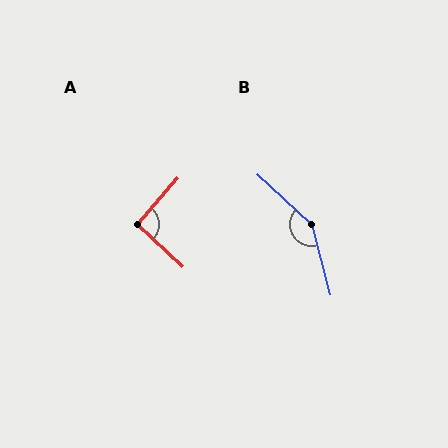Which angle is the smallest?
A, at approximately 92 degrees.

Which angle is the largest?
B, at approximately 148 degrees.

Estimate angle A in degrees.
Approximately 92 degrees.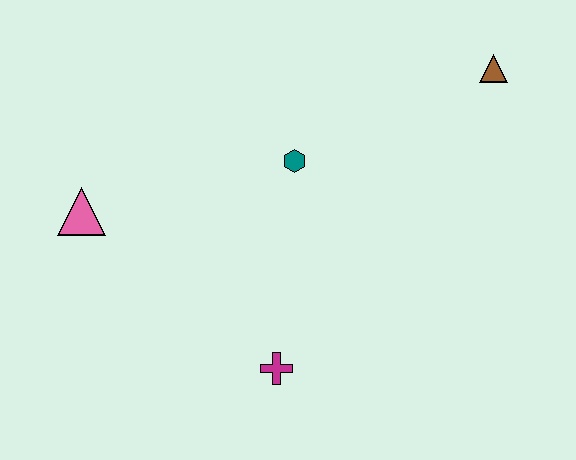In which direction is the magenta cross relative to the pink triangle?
The magenta cross is to the right of the pink triangle.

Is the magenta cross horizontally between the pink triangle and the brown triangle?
Yes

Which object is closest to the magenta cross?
The teal hexagon is closest to the magenta cross.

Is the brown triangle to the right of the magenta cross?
Yes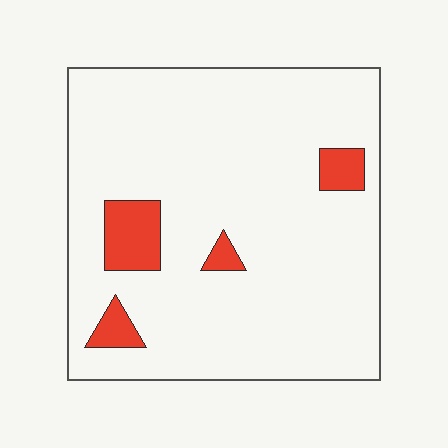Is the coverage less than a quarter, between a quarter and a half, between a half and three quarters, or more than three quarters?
Less than a quarter.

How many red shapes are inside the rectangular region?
4.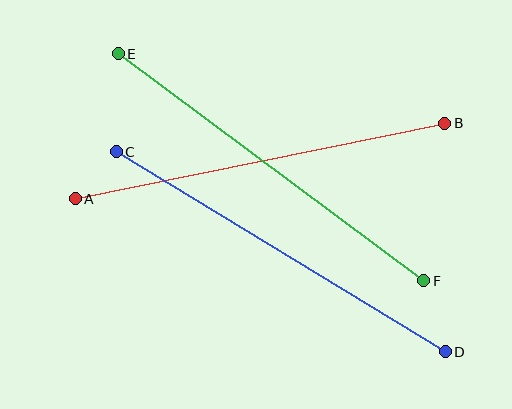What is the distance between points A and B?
The distance is approximately 377 pixels.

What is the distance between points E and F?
The distance is approximately 381 pixels.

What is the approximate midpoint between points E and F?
The midpoint is at approximately (271, 167) pixels.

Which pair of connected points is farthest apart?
Points C and D are farthest apart.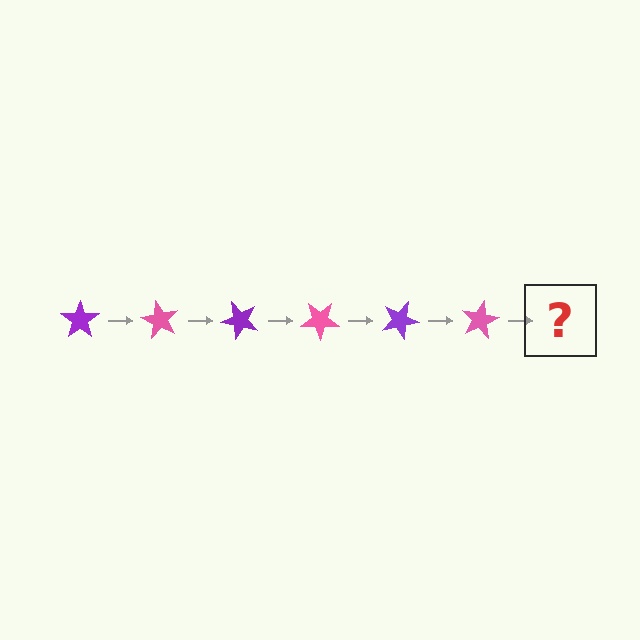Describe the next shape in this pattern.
It should be a purple star, rotated 360 degrees from the start.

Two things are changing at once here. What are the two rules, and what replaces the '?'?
The two rules are that it rotates 60 degrees each step and the color cycles through purple and pink. The '?' should be a purple star, rotated 360 degrees from the start.